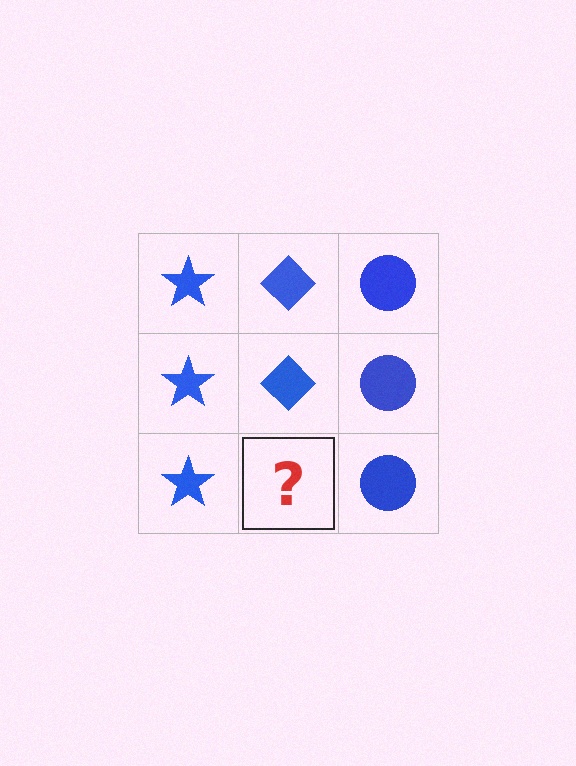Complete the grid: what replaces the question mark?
The question mark should be replaced with a blue diamond.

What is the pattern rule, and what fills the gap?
The rule is that each column has a consistent shape. The gap should be filled with a blue diamond.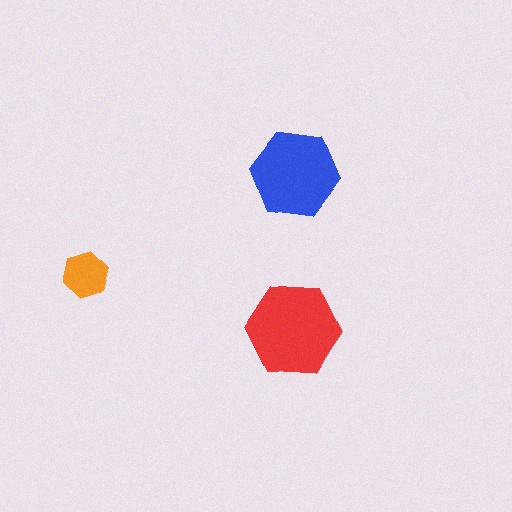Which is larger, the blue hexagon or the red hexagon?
The red one.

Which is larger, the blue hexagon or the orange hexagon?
The blue one.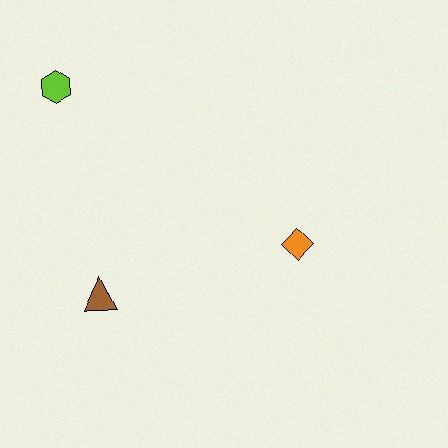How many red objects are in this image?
There are no red objects.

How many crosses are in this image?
There are no crosses.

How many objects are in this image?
There are 3 objects.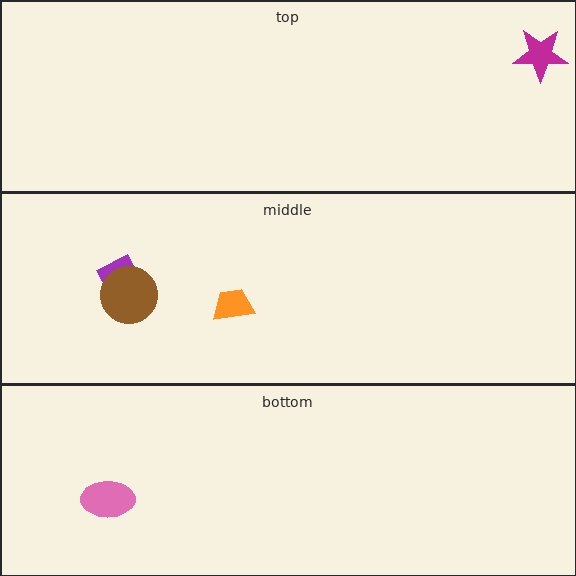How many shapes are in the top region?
1.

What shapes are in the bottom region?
The pink ellipse.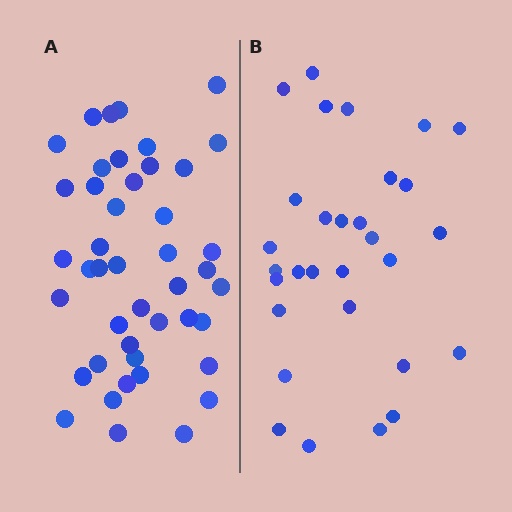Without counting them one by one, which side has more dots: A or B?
Region A (the left region) has more dots.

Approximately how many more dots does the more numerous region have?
Region A has approximately 15 more dots than region B.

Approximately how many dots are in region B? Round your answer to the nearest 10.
About 30 dots.